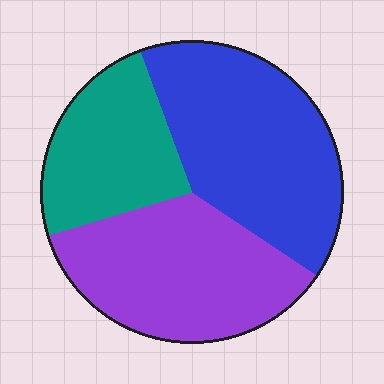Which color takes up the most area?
Blue, at roughly 40%.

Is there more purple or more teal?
Purple.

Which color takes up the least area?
Teal, at roughly 25%.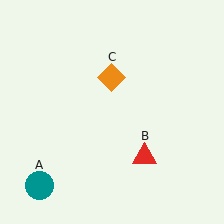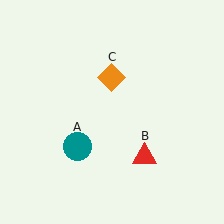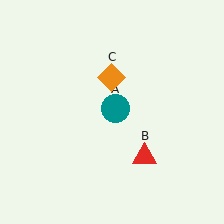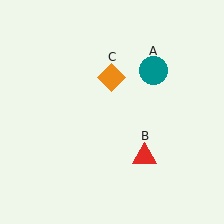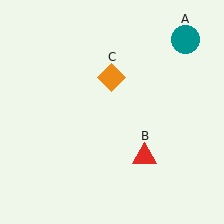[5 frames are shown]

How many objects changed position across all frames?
1 object changed position: teal circle (object A).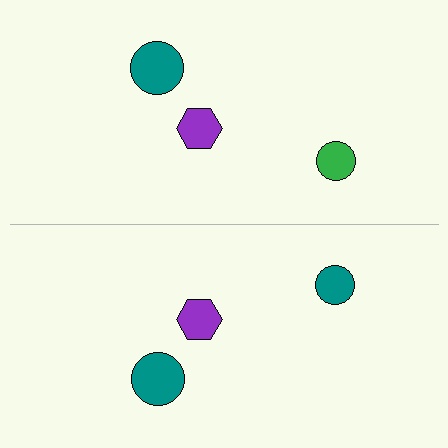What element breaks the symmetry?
The teal circle on the bottom side breaks the symmetry — its mirror counterpart is green.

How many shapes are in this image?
There are 6 shapes in this image.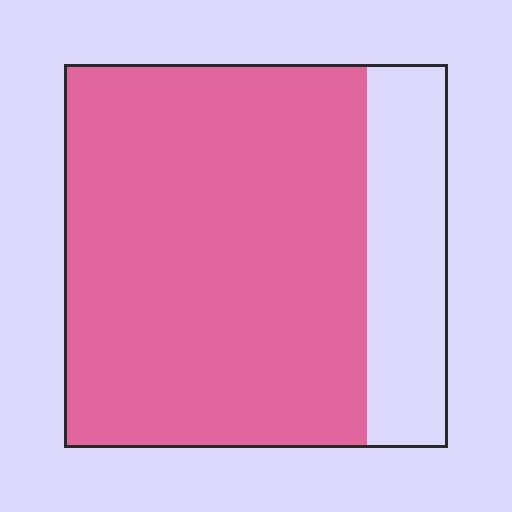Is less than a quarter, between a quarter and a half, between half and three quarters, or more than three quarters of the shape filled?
More than three quarters.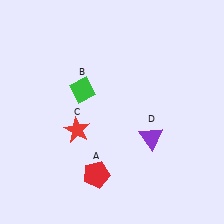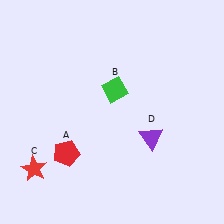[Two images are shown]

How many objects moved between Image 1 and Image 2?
3 objects moved between the two images.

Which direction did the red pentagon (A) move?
The red pentagon (A) moved left.